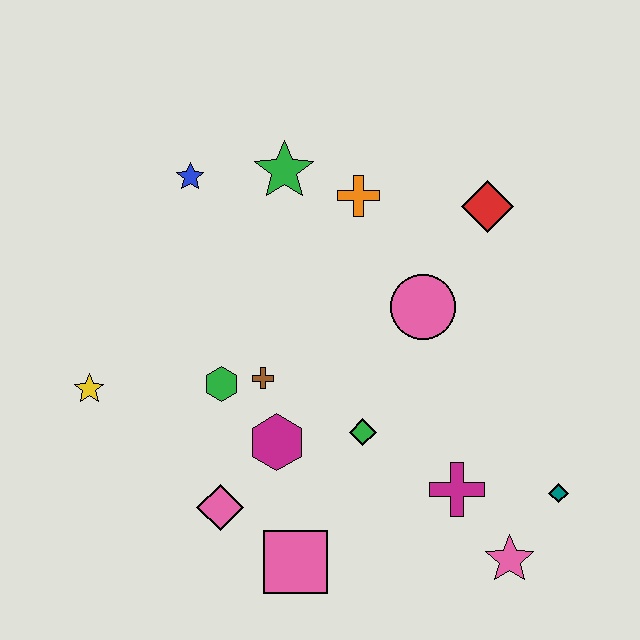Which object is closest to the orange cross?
The green star is closest to the orange cross.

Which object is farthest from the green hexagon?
The teal diamond is farthest from the green hexagon.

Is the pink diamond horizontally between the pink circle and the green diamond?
No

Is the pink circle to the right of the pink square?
Yes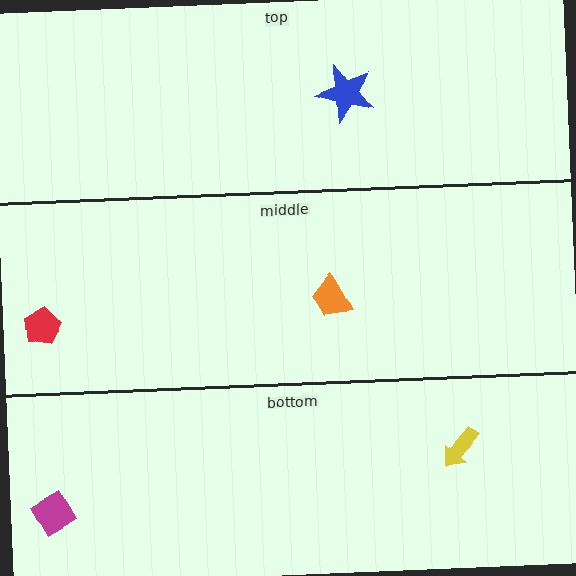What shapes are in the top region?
The blue star.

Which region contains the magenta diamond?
The bottom region.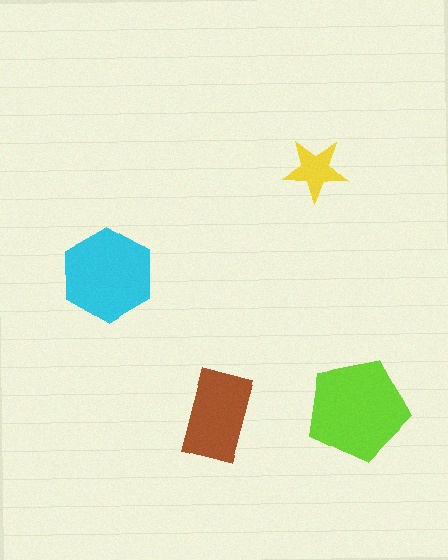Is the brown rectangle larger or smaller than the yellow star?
Larger.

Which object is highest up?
The yellow star is topmost.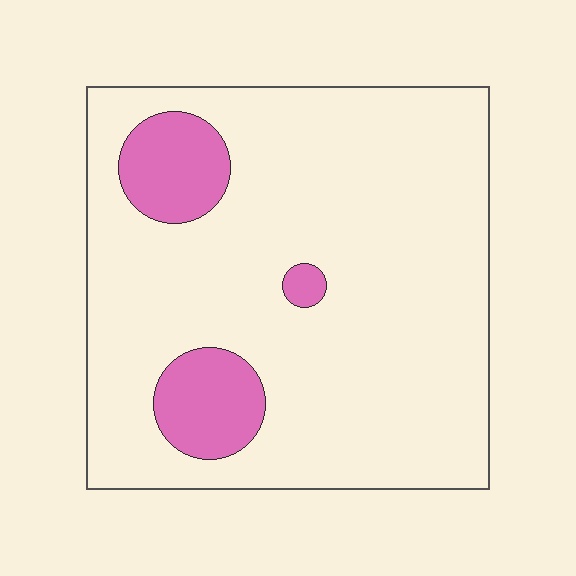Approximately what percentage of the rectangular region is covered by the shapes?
Approximately 15%.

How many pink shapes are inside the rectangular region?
3.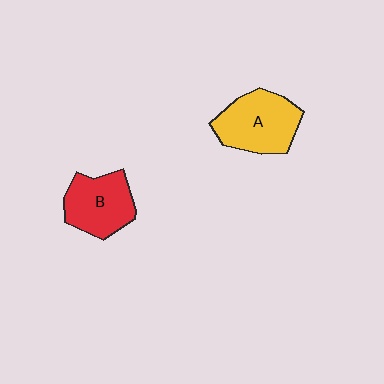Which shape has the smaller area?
Shape B (red).